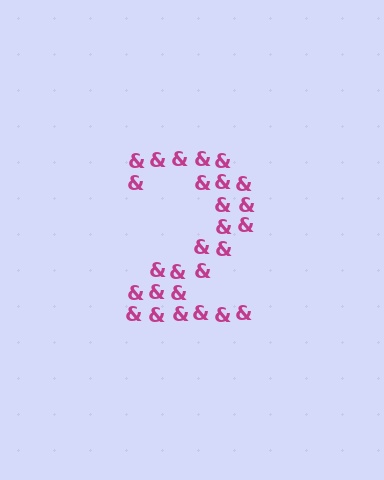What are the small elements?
The small elements are ampersands.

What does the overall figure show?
The overall figure shows the digit 2.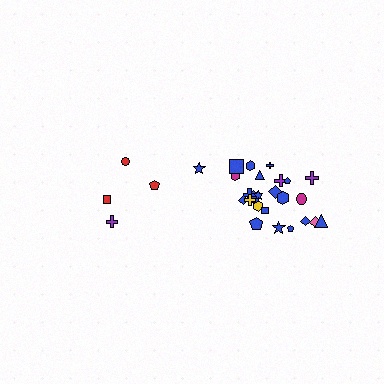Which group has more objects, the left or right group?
The right group.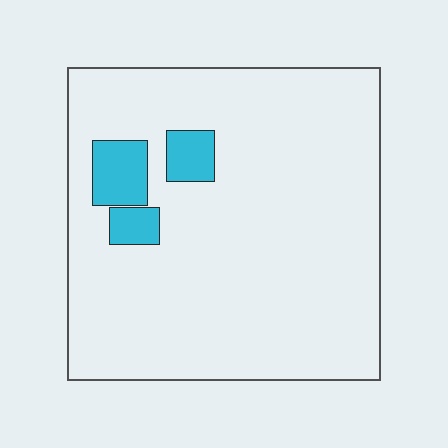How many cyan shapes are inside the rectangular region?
3.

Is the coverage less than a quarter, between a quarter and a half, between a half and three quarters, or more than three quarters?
Less than a quarter.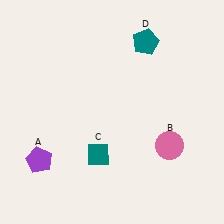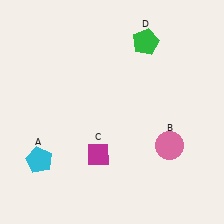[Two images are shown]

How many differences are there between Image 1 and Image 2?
There are 3 differences between the two images.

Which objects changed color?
A changed from purple to cyan. C changed from teal to magenta. D changed from teal to green.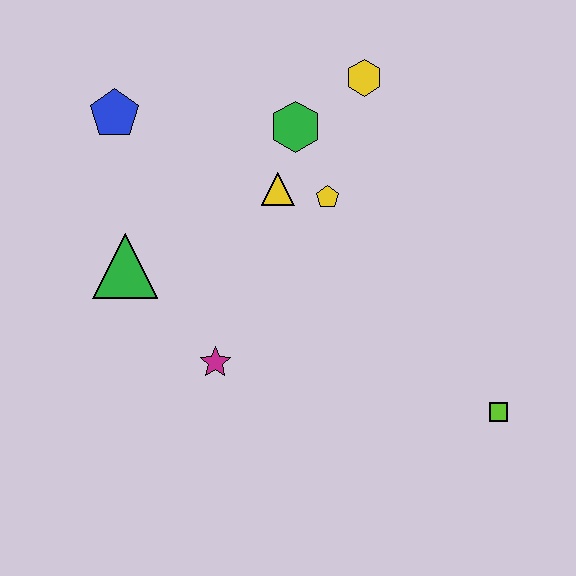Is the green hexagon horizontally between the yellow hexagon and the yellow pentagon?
No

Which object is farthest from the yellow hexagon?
The lime square is farthest from the yellow hexagon.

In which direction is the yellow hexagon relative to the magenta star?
The yellow hexagon is above the magenta star.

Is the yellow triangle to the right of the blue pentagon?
Yes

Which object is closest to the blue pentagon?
The green triangle is closest to the blue pentagon.